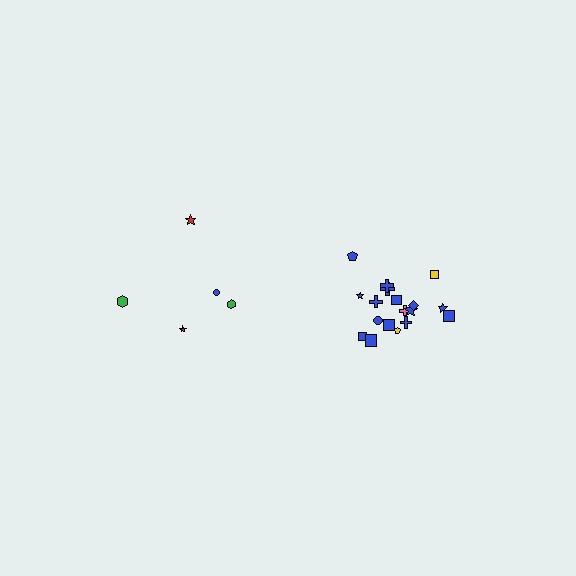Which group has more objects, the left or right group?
The right group.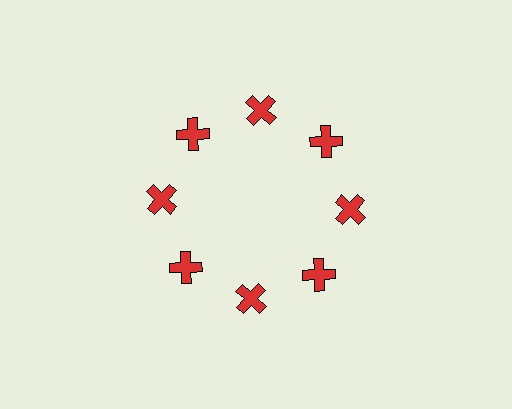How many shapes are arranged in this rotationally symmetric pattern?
There are 8 shapes, arranged in 8 groups of 1.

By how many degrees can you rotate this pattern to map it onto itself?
The pattern maps onto itself every 45 degrees of rotation.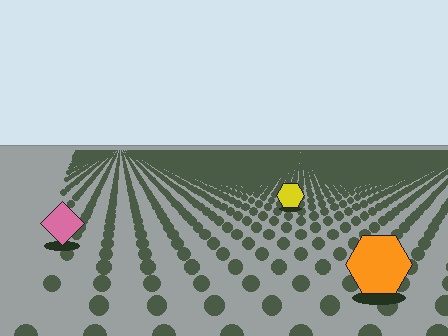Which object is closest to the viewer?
The orange hexagon is closest. The texture marks near it are larger and more spread out.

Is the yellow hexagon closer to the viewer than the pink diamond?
No. The pink diamond is closer — you can tell from the texture gradient: the ground texture is coarser near it.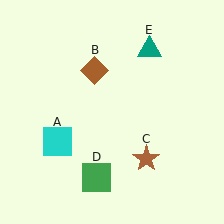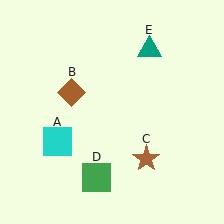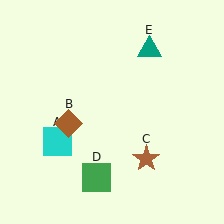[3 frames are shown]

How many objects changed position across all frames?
1 object changed position: brown diamond (object B).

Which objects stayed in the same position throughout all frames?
Cyan square (object A) and brown star (object C) and green square (object D) and teal triangle (object E) remained stationary.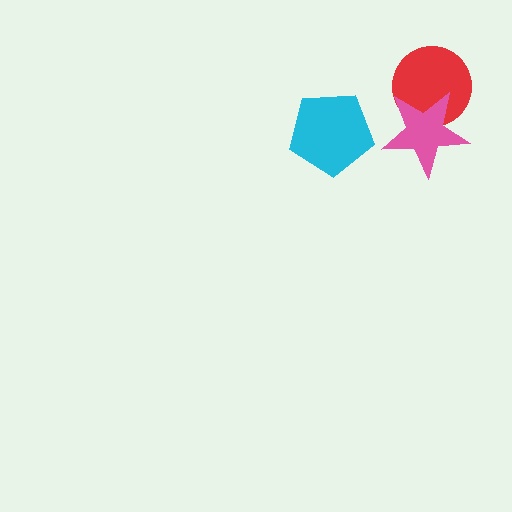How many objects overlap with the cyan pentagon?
0 objects overlap with the cyan pentagon.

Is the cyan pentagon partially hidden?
No, no other shape covers it.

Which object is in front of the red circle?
The pink star is in front of the red circle.